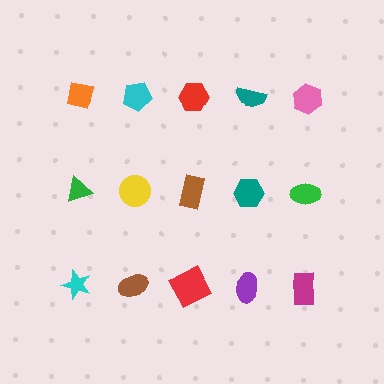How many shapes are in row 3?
5 shapes.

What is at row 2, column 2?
A yellow circle.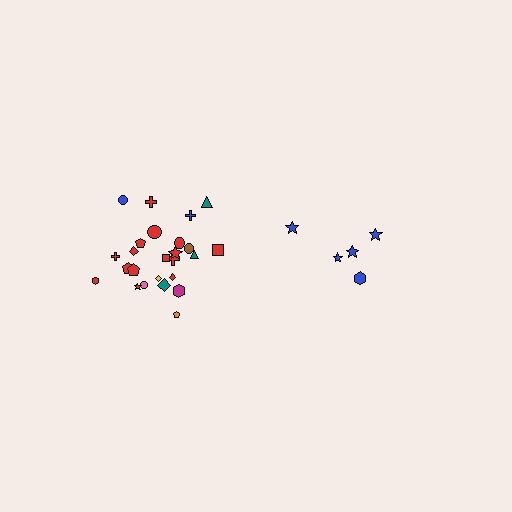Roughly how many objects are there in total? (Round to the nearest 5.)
Roughly 30 objects in total.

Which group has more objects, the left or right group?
The left group.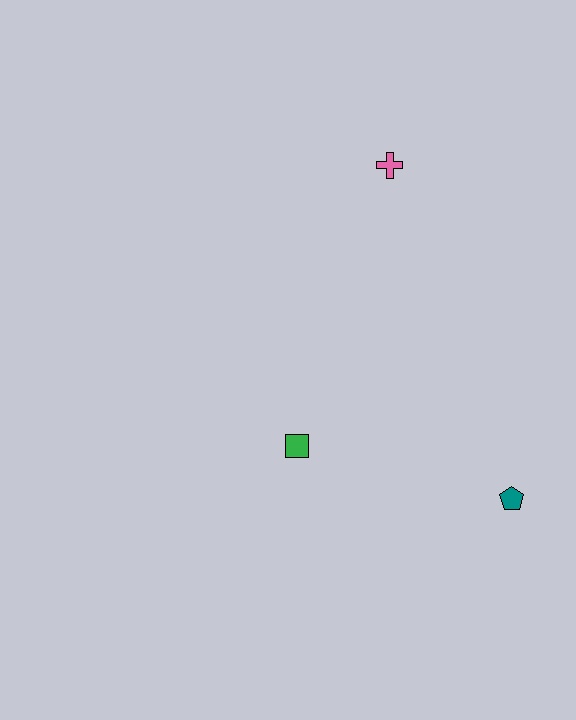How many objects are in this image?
There are 3 objects.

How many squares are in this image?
There is 1 square.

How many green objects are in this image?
There is 1 green object.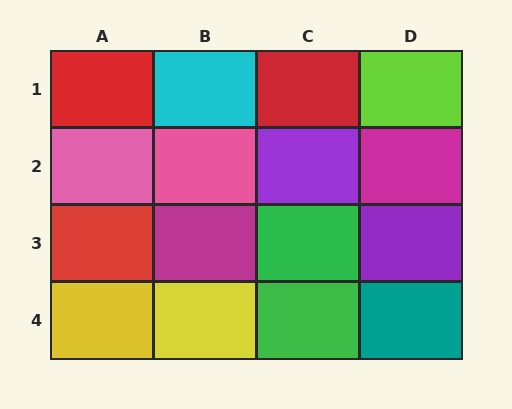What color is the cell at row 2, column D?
Magenta.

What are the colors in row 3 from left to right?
Red, magenta, green, purple.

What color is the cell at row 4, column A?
Yellow.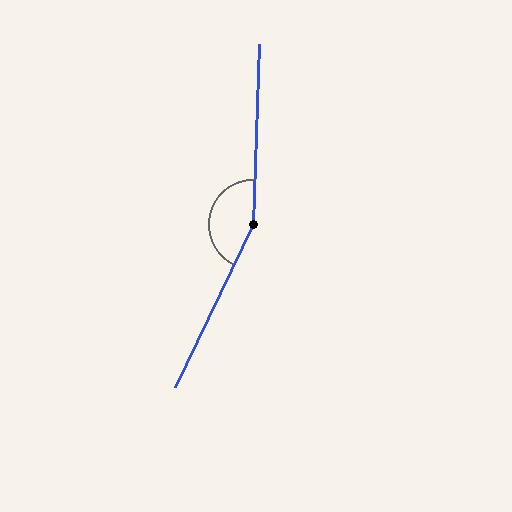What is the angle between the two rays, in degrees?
Approximately 156 degrees.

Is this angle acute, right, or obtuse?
It is obtuse.